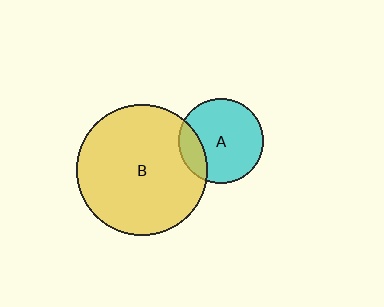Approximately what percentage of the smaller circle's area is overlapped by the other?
Approximately 20%.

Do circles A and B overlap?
Yes.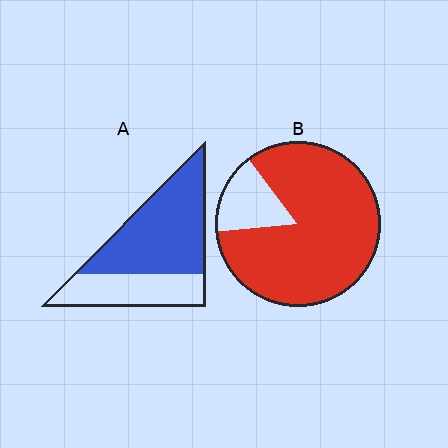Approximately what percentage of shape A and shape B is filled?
A is approximately 65% and B is approximately 85%.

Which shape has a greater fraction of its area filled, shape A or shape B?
Shape B.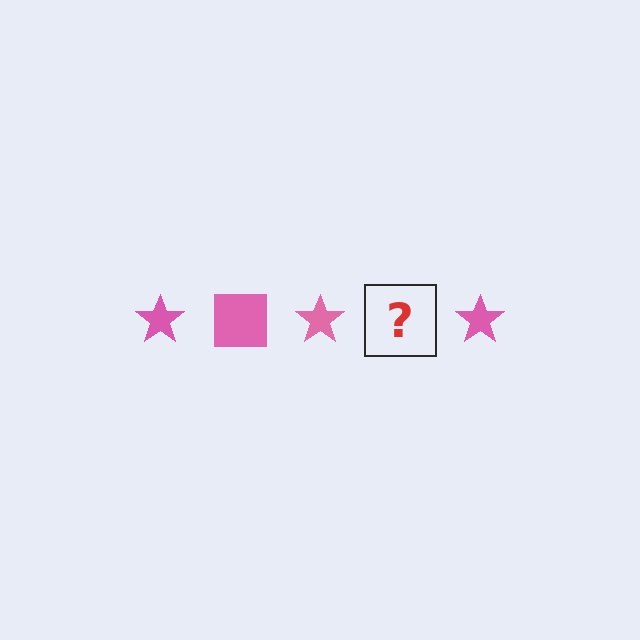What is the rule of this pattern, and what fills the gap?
The rule is that the pattern cycles through star, square shapes in pink. The gap should be filled with a pink square.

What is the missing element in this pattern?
The missing element is a pink square.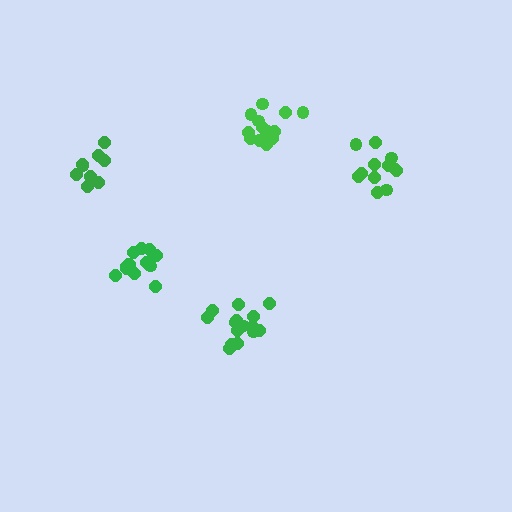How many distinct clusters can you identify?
There are 5 distinct clusters.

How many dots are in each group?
Group 1: 15 dots, Group 2: 14 dots, Group 3: 14 dots, Group 4: 12 dots, Group 5: 10 dots (65 total).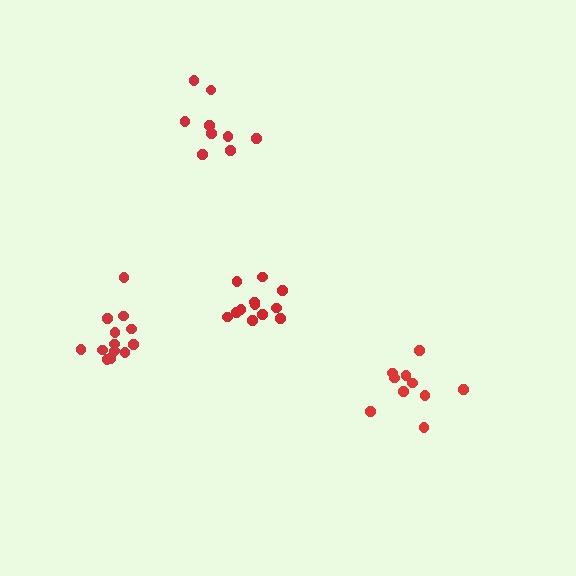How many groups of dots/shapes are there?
There are 4 groups.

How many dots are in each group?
Group 1: 9 dots, Group 2: 12 dots, Group 3: 13 dots, Group 4: 10 dots (44 total).